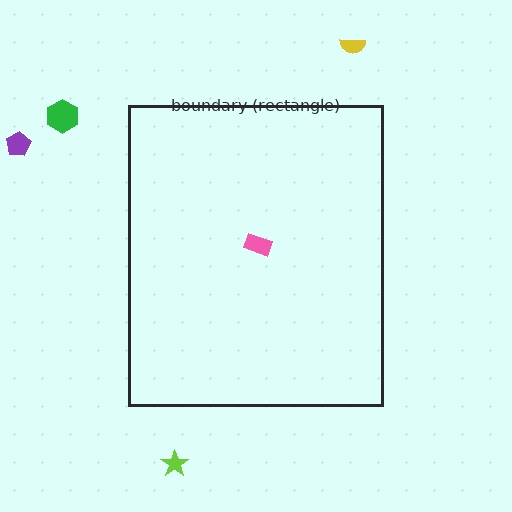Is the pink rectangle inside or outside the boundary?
Inside.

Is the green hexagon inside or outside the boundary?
Outside.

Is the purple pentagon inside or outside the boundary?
Outside.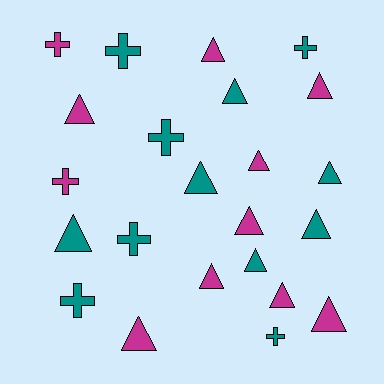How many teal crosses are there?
There are 6 teal crosses.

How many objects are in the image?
There are 23 objects.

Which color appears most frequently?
Teal, with 12 objects.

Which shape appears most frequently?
Triangle, with 15 objects.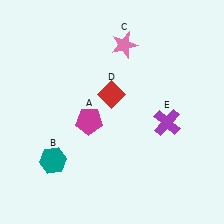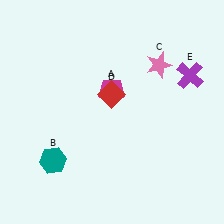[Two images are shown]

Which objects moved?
The objects that moved are: the magenta pentagon (A), the pink star (C), the purple cross (E).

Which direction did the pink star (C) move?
The pink star (C) moved right.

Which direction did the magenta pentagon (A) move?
The magenta pentagon (A) moved up.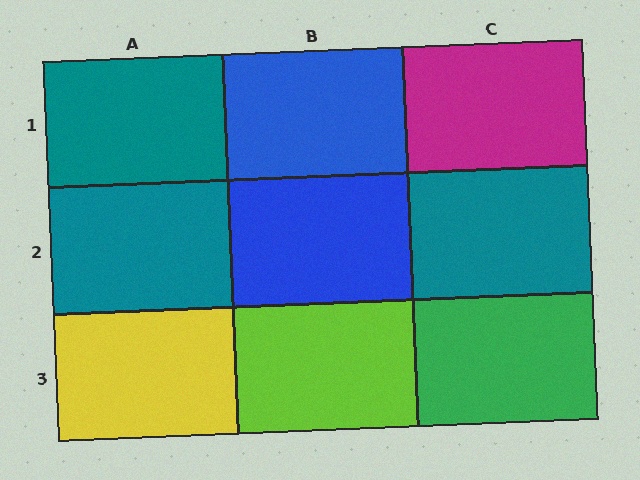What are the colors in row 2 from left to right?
Teal, blue, teal.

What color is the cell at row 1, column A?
Teal.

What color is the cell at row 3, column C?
Green.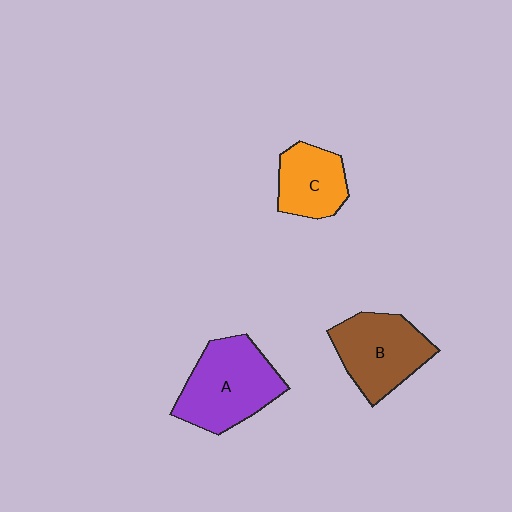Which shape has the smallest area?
Shape C (orange).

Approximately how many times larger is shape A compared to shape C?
Approximately 1.6 times.